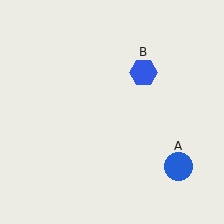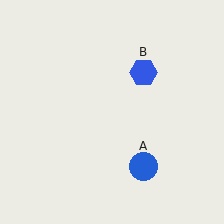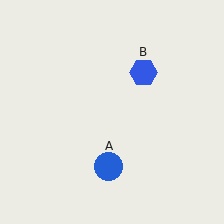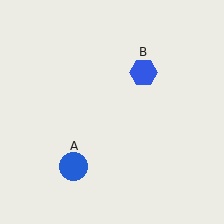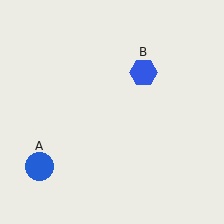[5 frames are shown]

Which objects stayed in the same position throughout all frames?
Blue hexagon (object B) remained stationary.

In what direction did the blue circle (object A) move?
The blue circle (object A) moved left.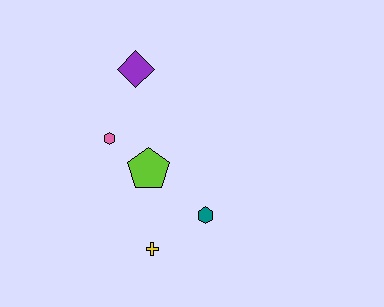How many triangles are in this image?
There are no triangles.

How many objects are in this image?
There are 5 objects.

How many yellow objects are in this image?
There is 1 yellow object.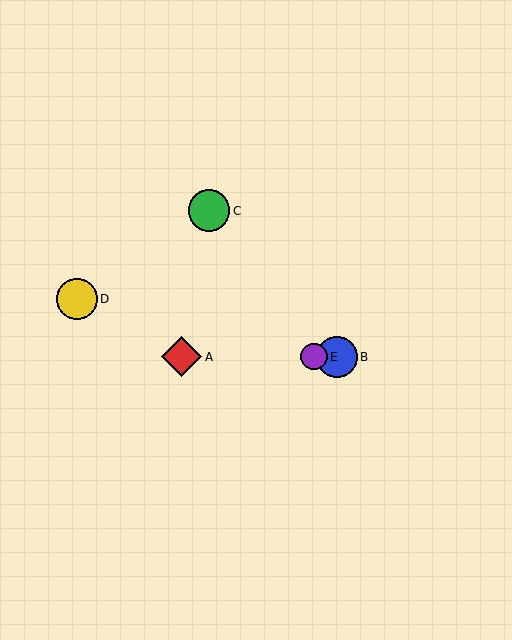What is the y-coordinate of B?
Object B is at y≈357.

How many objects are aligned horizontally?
3 objects (A, B, E) are aligned horizontally.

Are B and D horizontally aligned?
No, B is at y≈357 and D is at y≈299.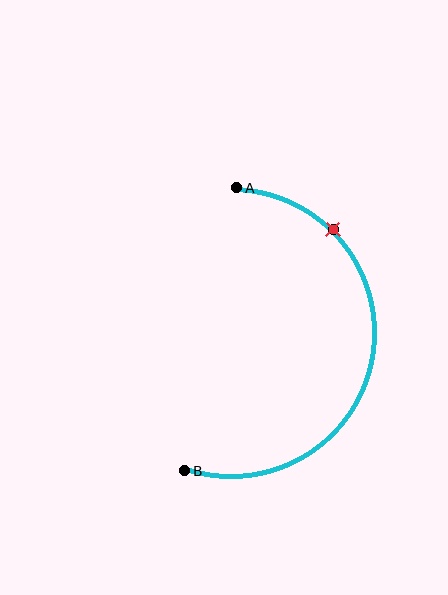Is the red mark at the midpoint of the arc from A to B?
No. The red mark lies on the arc but is closer to endpoint A. The arc midpoint would be at the point on the curve equidistant along the arc from both A and B.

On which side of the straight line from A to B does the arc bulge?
The arc bulges to the right of the straight line connecting A and B.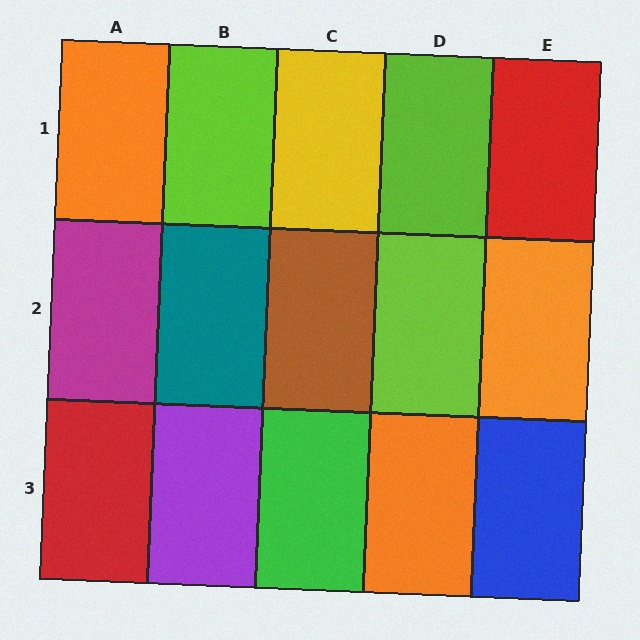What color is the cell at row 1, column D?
Lime.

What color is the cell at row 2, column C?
Brown.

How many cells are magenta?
1 cell is magenta.